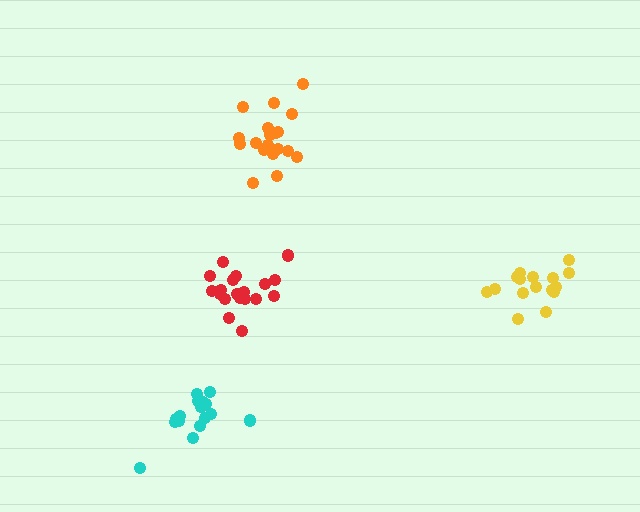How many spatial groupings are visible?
There are 4 spatial groupings.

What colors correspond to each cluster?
The clusters are colored: cyan, orange, red, yellow.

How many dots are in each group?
Group 1: 16 dots, Group 2: 19 dots, Group 3: 19 dots, Group 4: 16 dots (70 total).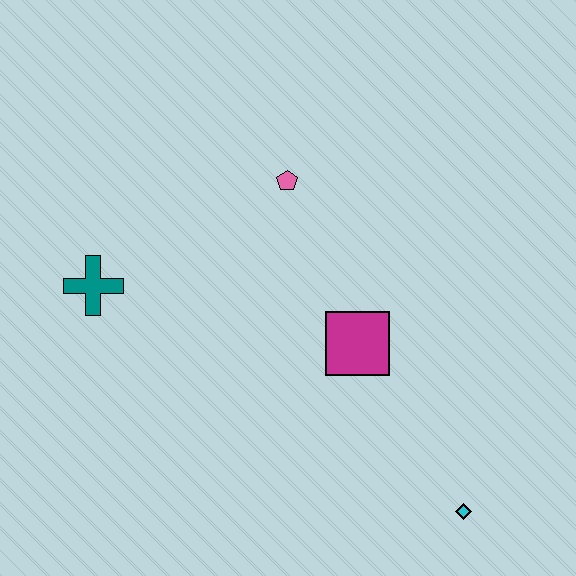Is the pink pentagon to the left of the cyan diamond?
Yes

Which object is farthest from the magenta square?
The teal cross is farthest from the magenta square.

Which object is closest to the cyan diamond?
The magenta square is closest to the cyan diamond.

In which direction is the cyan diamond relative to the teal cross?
The cyan diamond is to the right of the teal cross.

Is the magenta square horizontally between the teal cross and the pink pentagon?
No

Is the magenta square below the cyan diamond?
No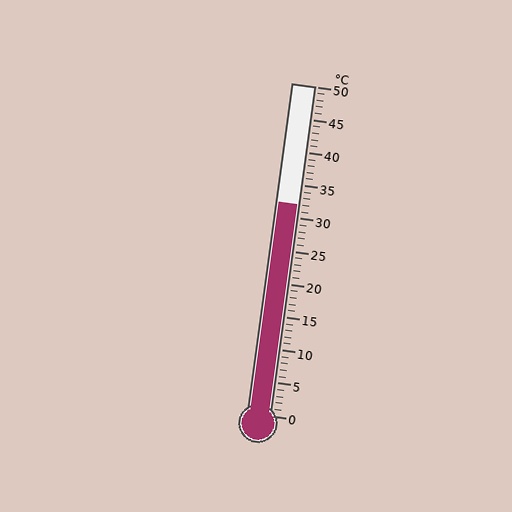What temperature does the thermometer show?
The thermometer shows approximately 32°C.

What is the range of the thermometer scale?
The thermometer scale ranges from 0°C to 50°C.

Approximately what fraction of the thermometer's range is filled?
The thermometer is filled to approximately 65% of its range.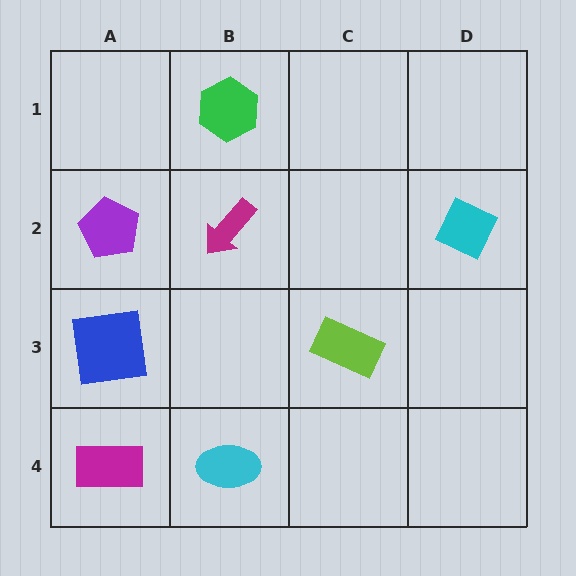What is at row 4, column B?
A cyan ellipse.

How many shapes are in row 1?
1 shape.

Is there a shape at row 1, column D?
No, that cell is empty.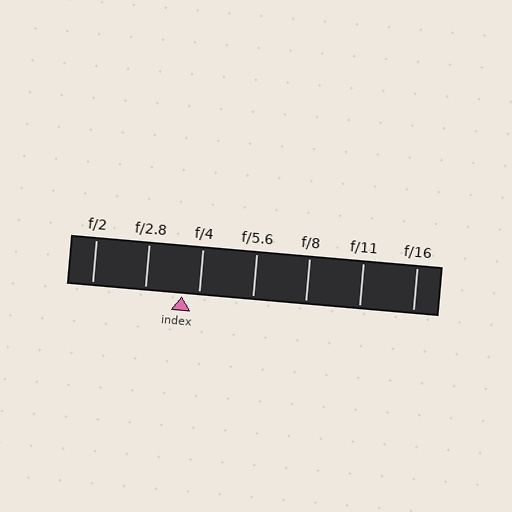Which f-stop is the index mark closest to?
The index mark is closest to f/4.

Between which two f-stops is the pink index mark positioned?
The index mark is between f/2.8 and f/4.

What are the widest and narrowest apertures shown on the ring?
The widest aperture shown is f/2 and the narrowest is f/16.